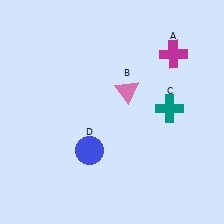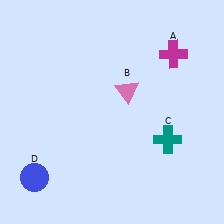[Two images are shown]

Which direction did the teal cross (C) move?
The teal cross (C) moved down.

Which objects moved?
The objects that moved are: the teal cross (C), the blue circle (D).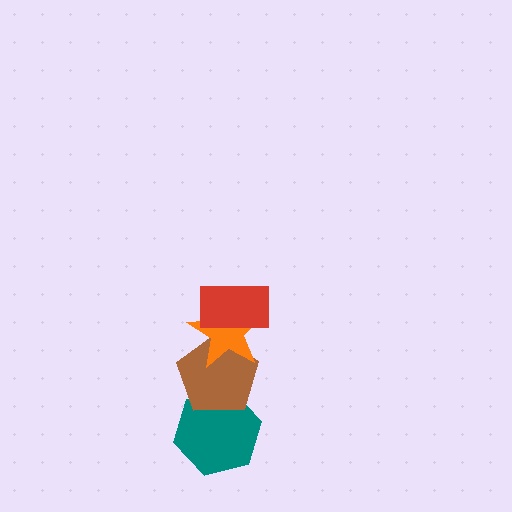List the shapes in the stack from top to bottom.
From top to bottom: the red rectangle, the orange star, the brown pentagon, the teal hexagon.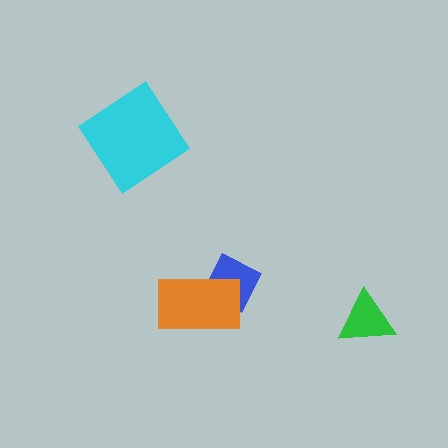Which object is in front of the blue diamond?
The orange rectangle is in front of the blue diamond.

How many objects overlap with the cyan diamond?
0 objects overlap with the cyan diamond.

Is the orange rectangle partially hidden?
No, no other shape covers it.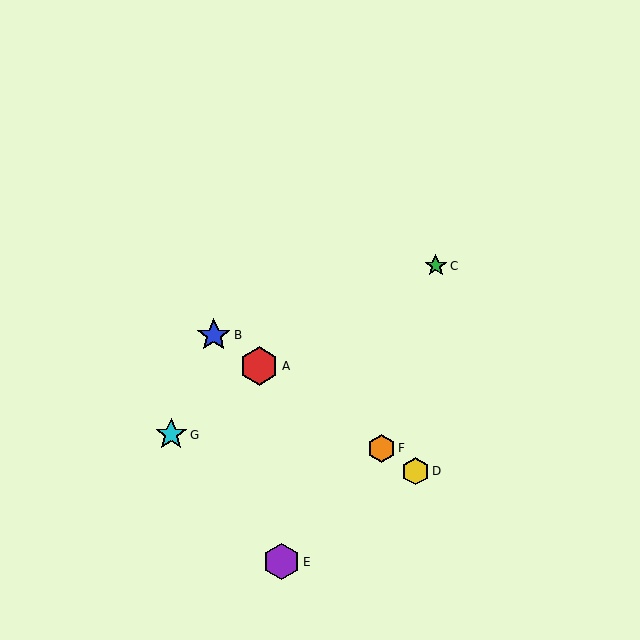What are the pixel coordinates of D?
Object D is at (416, 471).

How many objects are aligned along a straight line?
4 objects (A, B, D, F) are aligned along a straight line.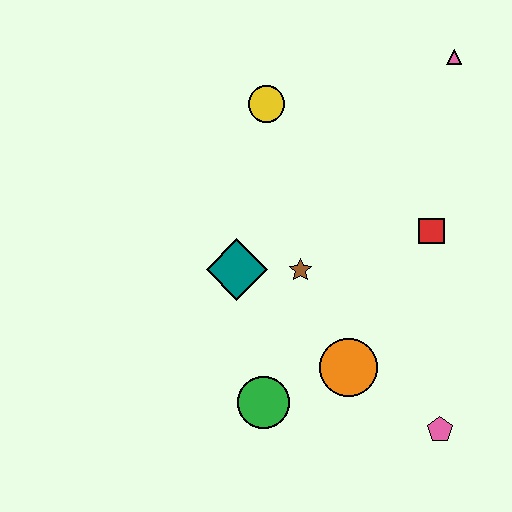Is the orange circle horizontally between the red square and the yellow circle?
Yes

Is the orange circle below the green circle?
No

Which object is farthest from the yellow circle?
The pink pentagon is farthest from the yellow circle.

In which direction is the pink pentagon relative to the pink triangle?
The pink pentagon is below the pink triangle.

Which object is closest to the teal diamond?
The brown star is closest to the teal diamond.